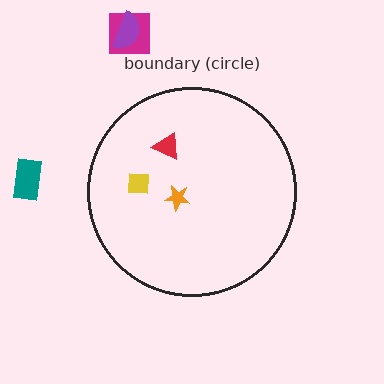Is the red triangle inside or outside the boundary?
Inside.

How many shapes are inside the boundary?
3 inside, 3 outside.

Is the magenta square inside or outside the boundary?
Outside.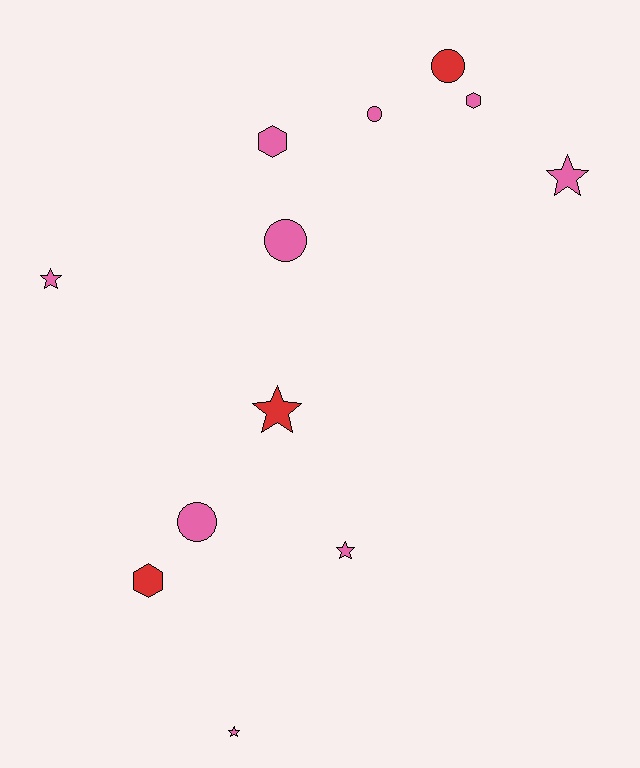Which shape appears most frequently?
Star, with 5 objects.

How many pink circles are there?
There are 3 pink circles.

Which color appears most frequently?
Pink, with 9 objects.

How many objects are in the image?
There are 12 objects.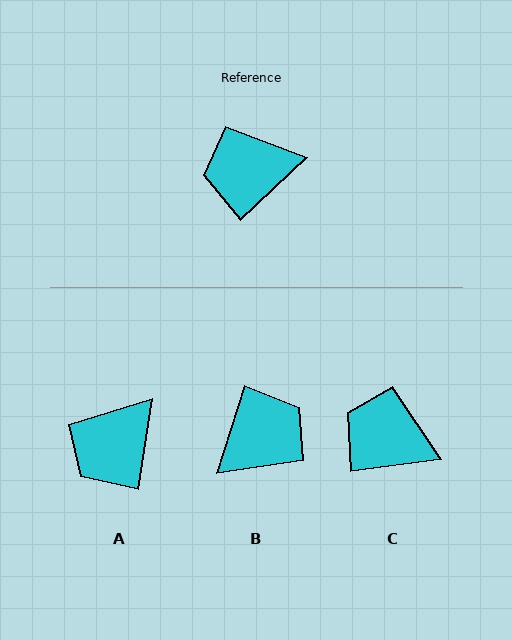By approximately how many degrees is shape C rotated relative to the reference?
Approximately 36 degrees clockwise.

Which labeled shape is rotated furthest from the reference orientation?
B, about 151 degrees away.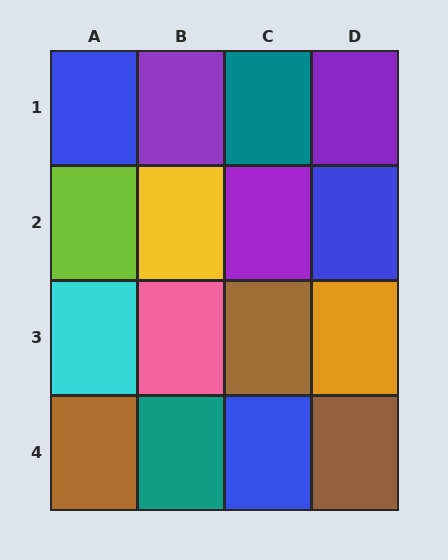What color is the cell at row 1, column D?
Purple.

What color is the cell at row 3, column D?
Orange.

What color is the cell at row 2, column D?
Blue.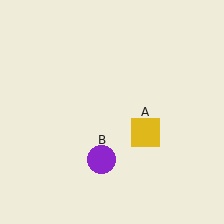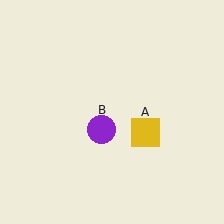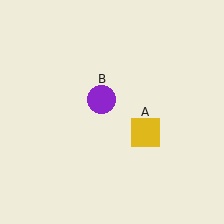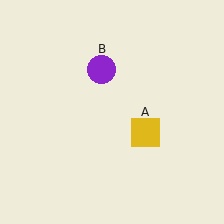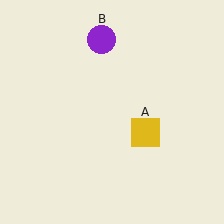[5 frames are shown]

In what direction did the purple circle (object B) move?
The purple circle (object B) moved up.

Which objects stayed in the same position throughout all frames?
Yellow square (object A) remained stationary.